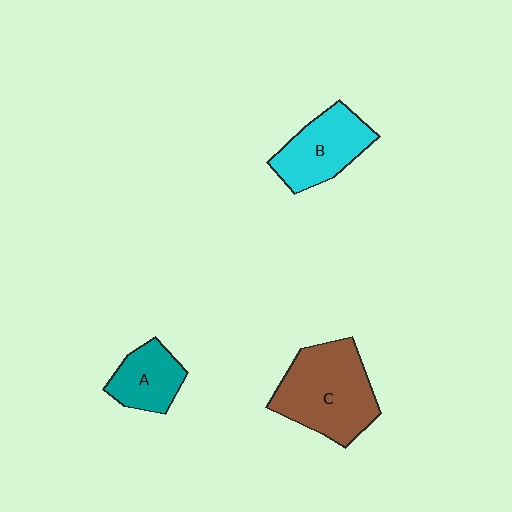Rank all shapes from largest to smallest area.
From largest to smallest: C (brown), B (cyan), A (teal).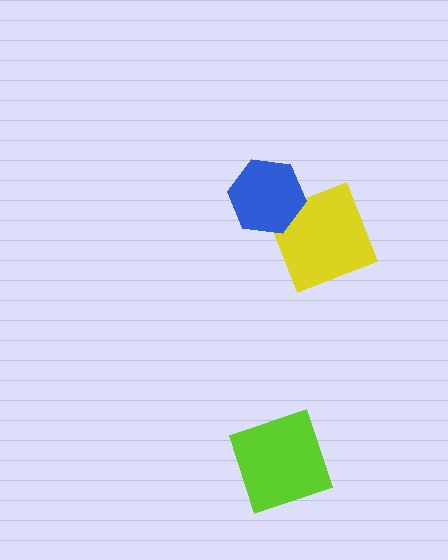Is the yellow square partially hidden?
Yes, it is partially covered by another shape.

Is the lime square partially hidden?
No, no other shape covers it.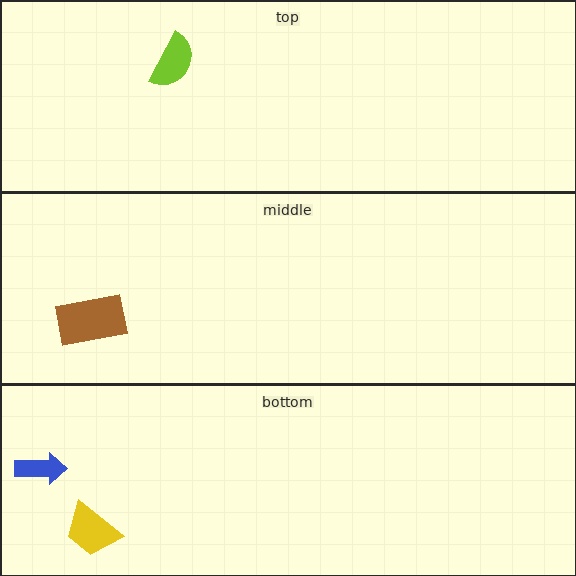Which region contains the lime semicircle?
The top region.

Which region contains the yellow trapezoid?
The bottom region.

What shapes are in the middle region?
The brown rectangle.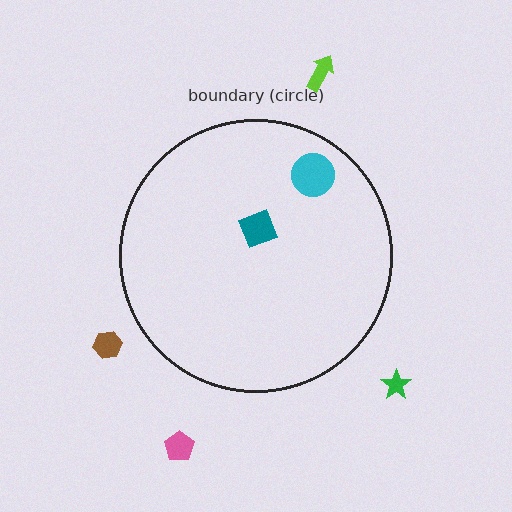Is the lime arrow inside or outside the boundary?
Outside.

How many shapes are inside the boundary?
2 inside, 4 outside.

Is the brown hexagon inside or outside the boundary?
Outside.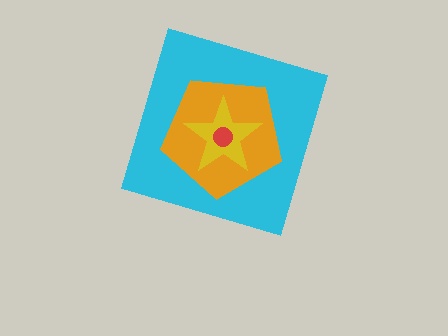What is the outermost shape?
The cyan diamond.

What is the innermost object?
The red circle.